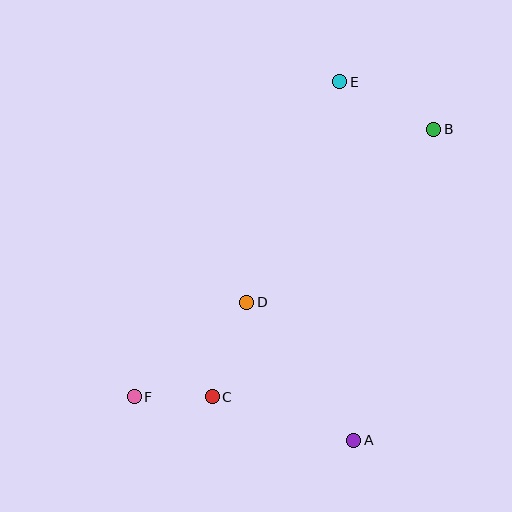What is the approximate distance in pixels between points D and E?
The distance between D and E is approximately 239 pixels.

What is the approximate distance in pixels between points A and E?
The distance between A and E is approximately 359 pixels.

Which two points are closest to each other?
Points C and F are closest to each other.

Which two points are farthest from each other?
Points B and F are farthest from each other.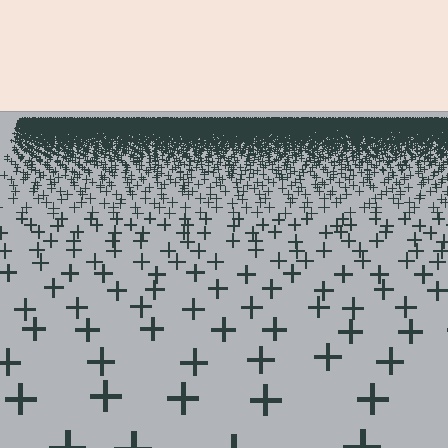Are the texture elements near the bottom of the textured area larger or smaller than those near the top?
Larger. Near the bottom, elements are closer to the viewer and appear at a bigger on-screen size.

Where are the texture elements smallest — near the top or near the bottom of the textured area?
Near the top.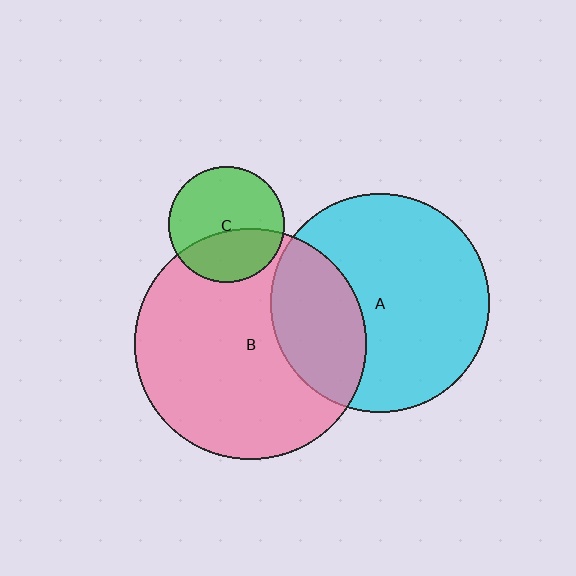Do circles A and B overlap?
Yes.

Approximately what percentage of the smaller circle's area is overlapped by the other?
Approximately 30%.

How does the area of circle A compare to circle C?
Approximately 3.5 times.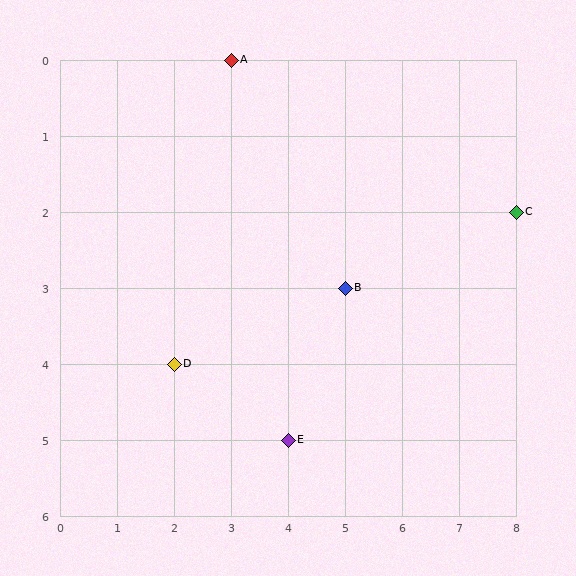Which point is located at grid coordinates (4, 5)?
Point E is at (4, 5).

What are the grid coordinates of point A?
Point A is at grid coordinates (3, 0).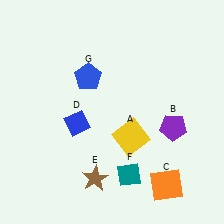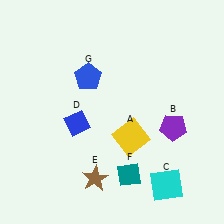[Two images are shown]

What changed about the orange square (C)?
In Image 1, C is orange. In Image 2, it changed to cyan.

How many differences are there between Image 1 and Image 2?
There is 1 difference between the two images.